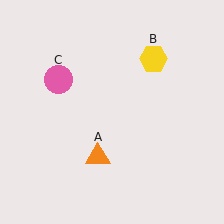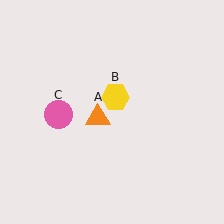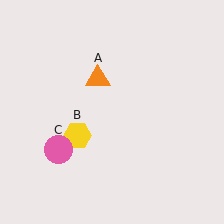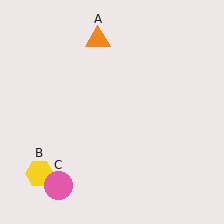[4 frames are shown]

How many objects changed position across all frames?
3 objects changed position: orange triangle (object A), yellow hexagon (object B), pink circle (object C).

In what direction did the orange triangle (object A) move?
The orange triangle (object A) moved up.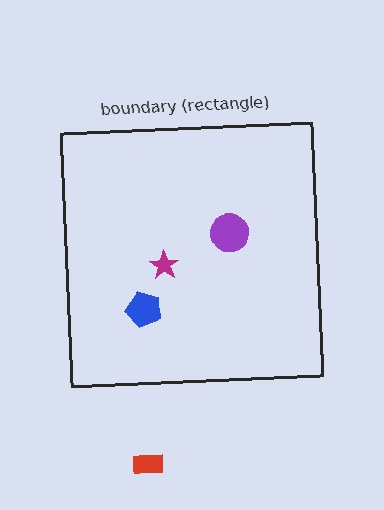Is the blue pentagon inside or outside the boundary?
Inside.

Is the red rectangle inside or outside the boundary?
Outside.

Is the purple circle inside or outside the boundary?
Inside.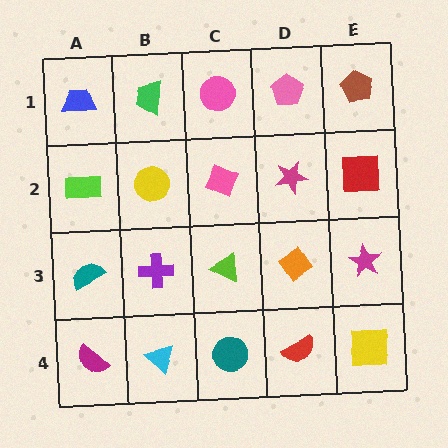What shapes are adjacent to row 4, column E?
A magenta star (row 3, column E), a red semicircle (row 4, column D).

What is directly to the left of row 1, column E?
A pink pentagon.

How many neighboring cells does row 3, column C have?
4.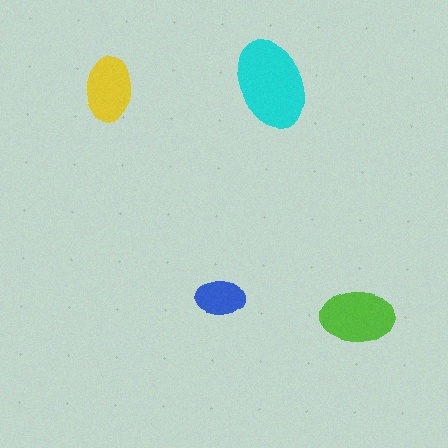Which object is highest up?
The cyan ellipse is topmost.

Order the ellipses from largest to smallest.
the cyan one, the lime one, the yellow one, the blue one.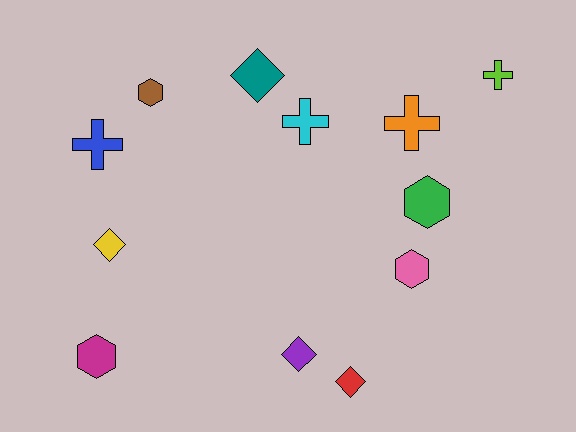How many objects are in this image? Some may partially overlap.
There are 12 objects.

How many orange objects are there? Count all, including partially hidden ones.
There is 1 orange object.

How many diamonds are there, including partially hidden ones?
There are 4 diamonds.